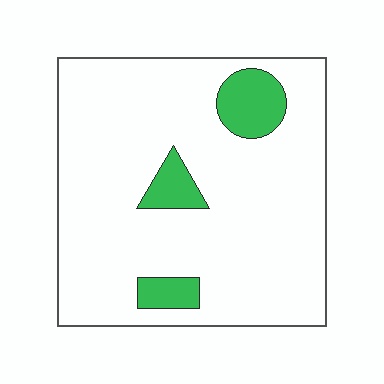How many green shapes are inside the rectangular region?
3.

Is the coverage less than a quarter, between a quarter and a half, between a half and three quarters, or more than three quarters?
Less than a quarter.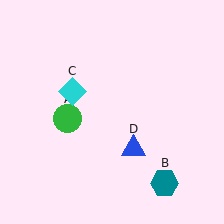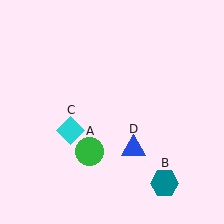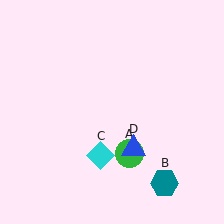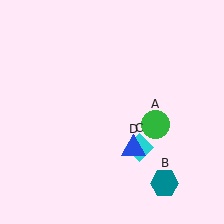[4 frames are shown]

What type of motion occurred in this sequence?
The green circle (object A), cyan diamond (object C) rotated counterclockwise around the center of the scene.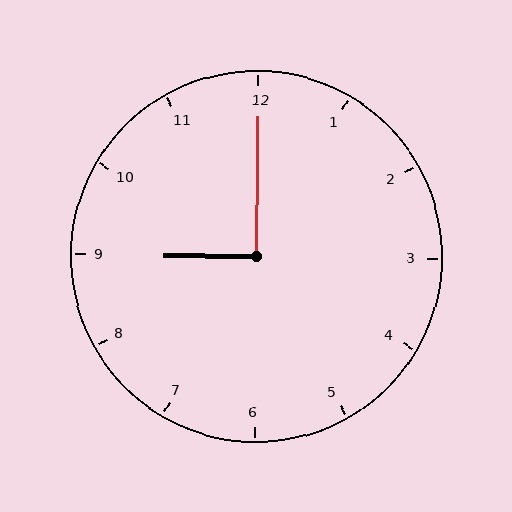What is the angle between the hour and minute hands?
Approximately 90 degrees.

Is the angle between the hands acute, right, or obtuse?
It is right.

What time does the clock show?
9:00.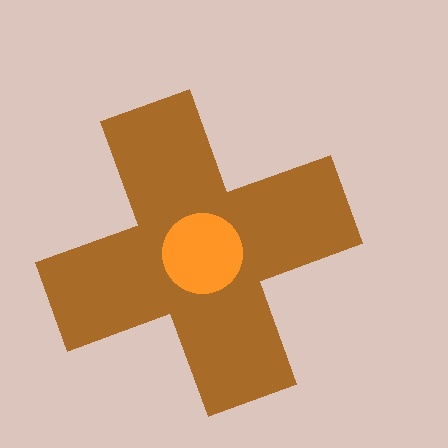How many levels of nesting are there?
2.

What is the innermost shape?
The orange circle.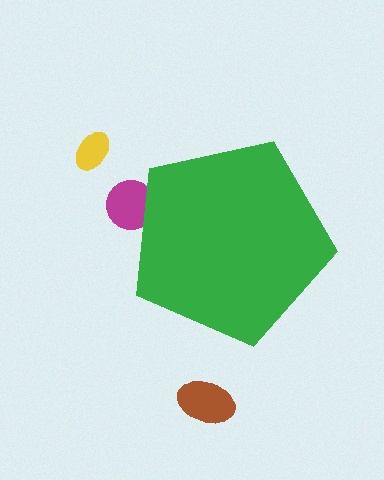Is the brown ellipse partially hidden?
No, the brown ellipse is fully visible.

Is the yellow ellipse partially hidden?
No, the yellow ellipse is fully visible.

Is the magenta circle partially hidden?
Yes, the magenta circle is partially hidden behind the green pentagon.